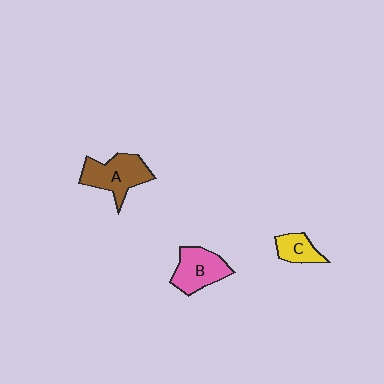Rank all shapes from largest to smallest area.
From largest to smallest: A (brown), B (pink), C (yellow).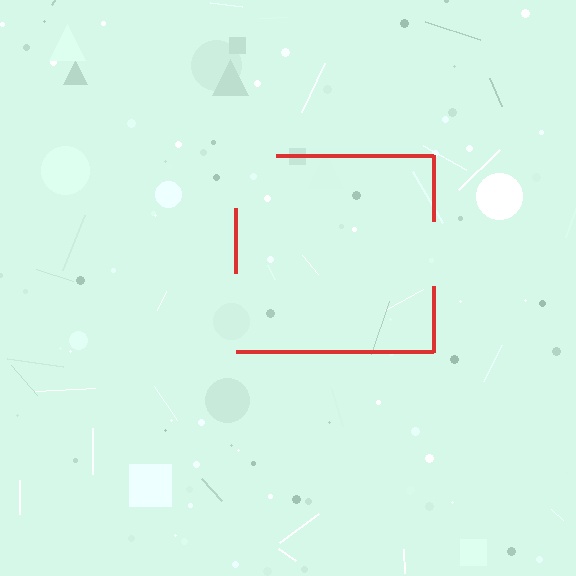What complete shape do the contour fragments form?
The contour fragments form a square.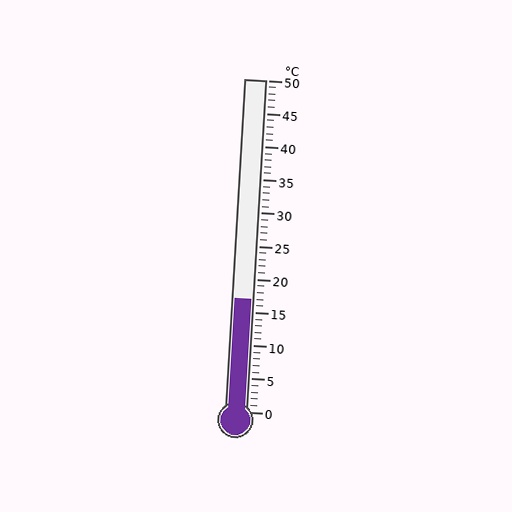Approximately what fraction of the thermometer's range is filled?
The thermometer is filled to approximately 35% of its range.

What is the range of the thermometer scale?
The thermometer scale ranges from 0°C to 50°C.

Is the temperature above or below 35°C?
The temperature is below 35°C.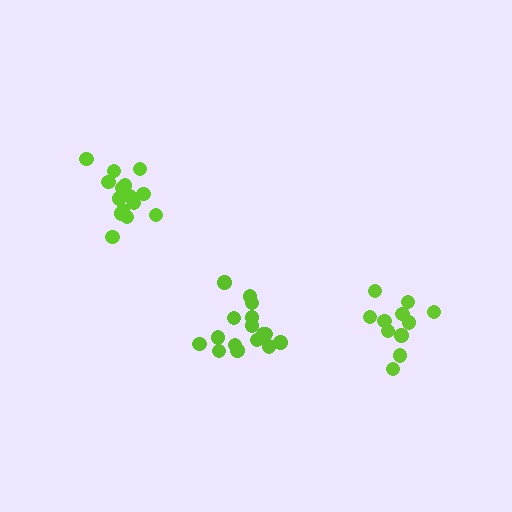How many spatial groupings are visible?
There are 3 spatial groupings.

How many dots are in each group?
Group 1: 11 dots, Group 2: 16 dots, Group 3: 16 dots (43 total).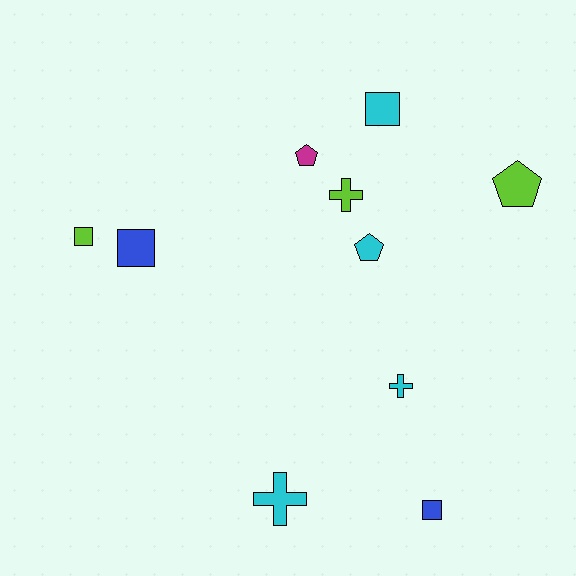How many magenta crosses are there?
There are no magenta crosses.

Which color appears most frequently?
Cyan, with 4 objects.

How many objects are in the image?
There are 10 objects.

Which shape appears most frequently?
Square, with 4 objects.